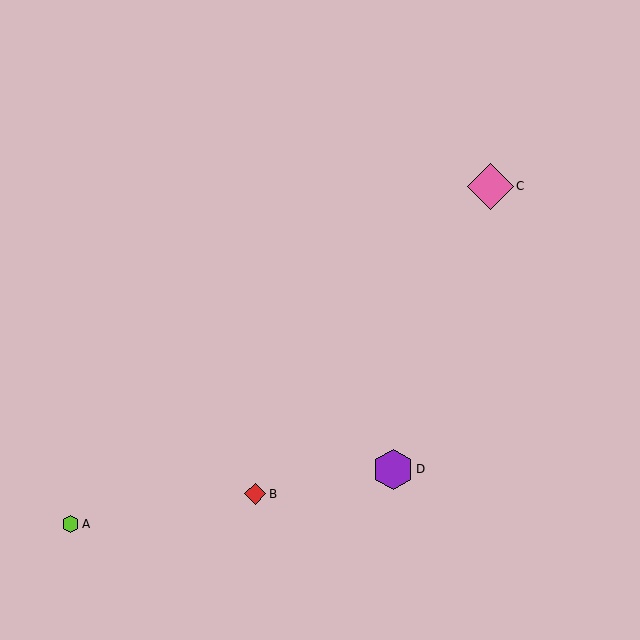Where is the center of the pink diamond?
The center of the pink diamond is at (490, 186).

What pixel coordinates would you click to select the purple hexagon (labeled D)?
Click at (393, 469) to select the purple hexagon D.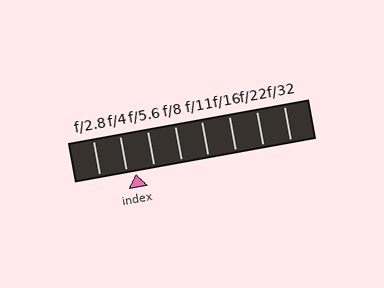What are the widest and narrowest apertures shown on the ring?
The widest aperture shown is f/2.8 and the narrowest is f/32.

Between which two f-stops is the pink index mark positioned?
The index mark is between f/4 and f/5.6.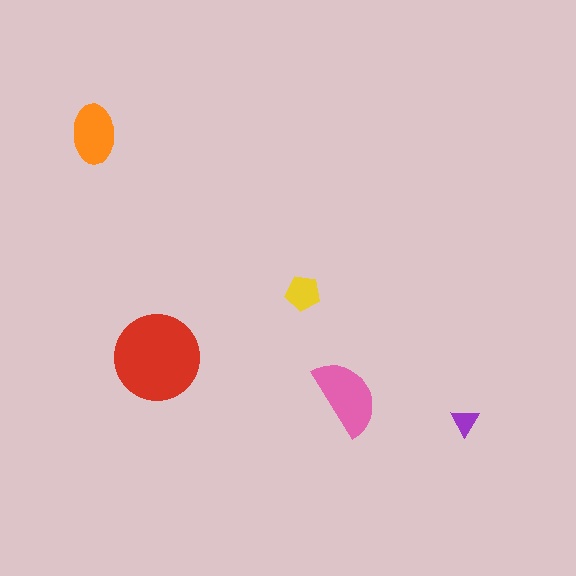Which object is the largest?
The red circle.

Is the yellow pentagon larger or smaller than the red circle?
Smaller.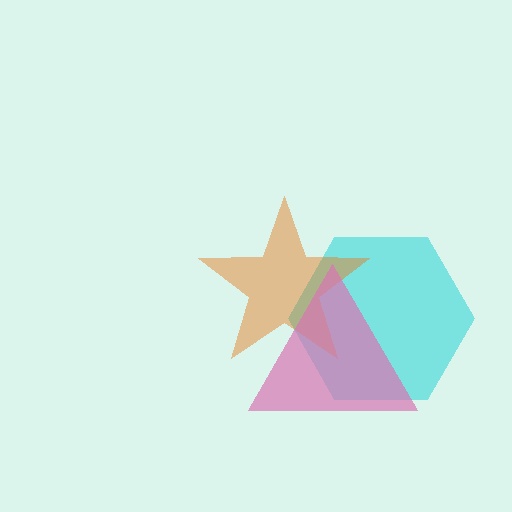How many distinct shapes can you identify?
There are 3 distinct shapes: a cyan hexagon, an orange star, a pink triangle.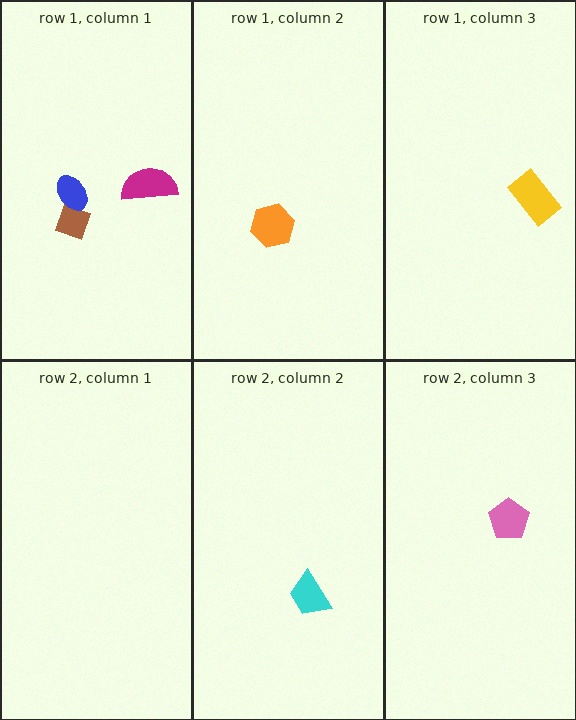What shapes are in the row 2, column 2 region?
The cyan trapezoid.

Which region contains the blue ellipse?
The row 1, column 1 region.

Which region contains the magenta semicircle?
The row 1, column 1 region.